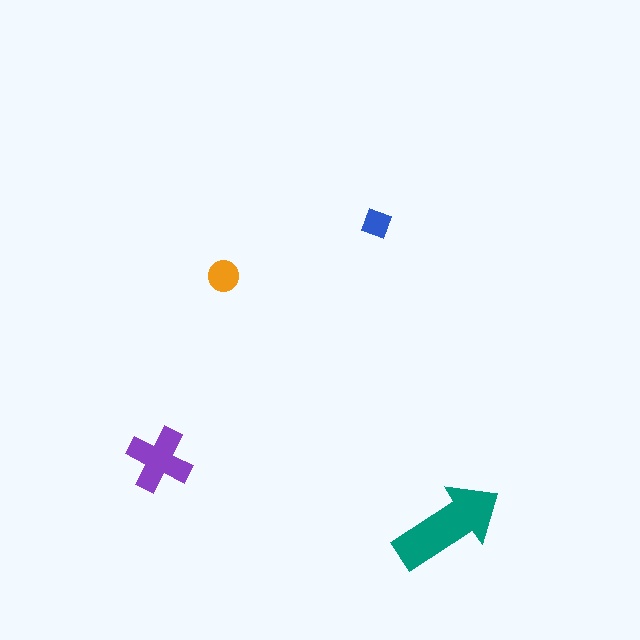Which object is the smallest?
The blue diamond.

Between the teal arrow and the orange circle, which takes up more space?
The teal arrow.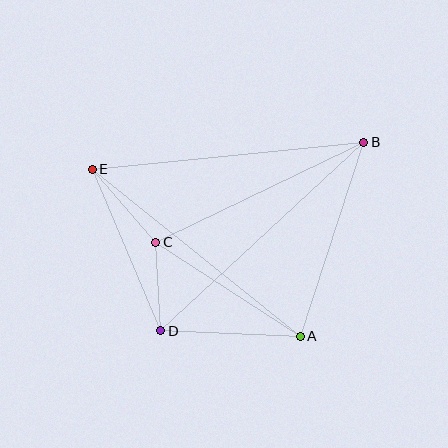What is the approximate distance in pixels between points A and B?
The distance between A and B is approximately 204 pixels.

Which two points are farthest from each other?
Points B and D are farthest from each other.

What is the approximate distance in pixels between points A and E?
The distance between A and E is approximately 266 pixels.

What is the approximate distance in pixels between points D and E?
The distance between D and E is approximately 175 pixels.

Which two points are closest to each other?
Points C and D are closest to each other.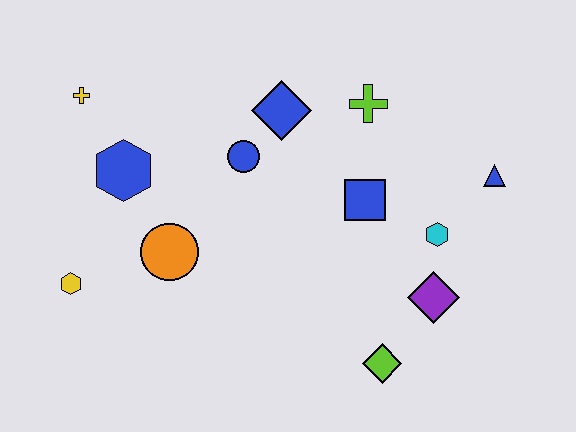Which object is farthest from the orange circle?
The blue triangle is farthest from the orange circle.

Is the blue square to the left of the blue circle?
No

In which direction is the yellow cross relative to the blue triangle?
The yellow cross is to the left of the blue triangle.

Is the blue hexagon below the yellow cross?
Yes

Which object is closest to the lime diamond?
The purple diamond is closest to the lime diamond.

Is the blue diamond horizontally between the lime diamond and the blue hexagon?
Yes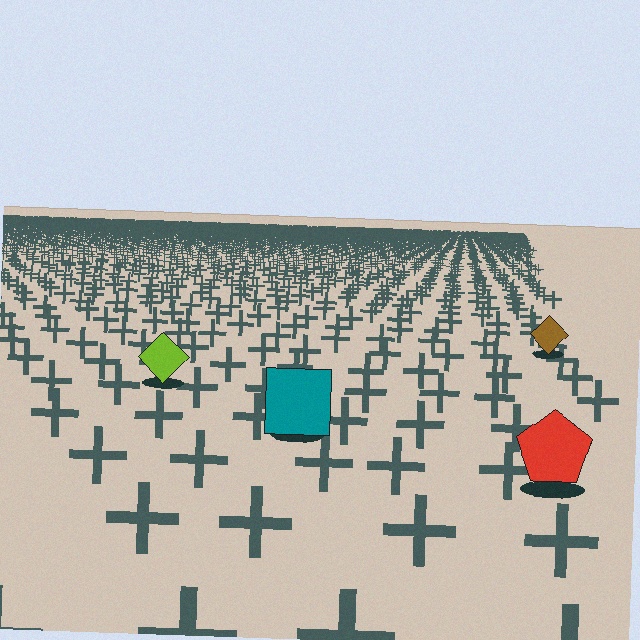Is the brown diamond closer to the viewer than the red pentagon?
No. The red pentagon is closer — you can tell from the texture gradient: the ground texture is coarser near it.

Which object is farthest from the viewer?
The brown diamond is farthest from the viewer. It appears smaller and the ground texture around it is denser.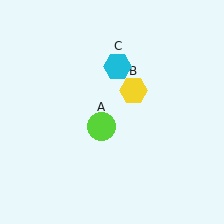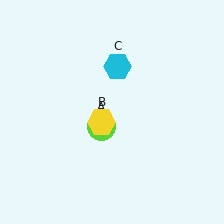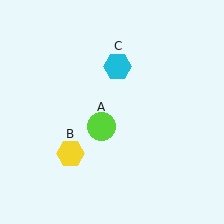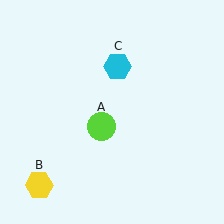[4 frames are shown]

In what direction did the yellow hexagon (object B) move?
The yellow hexagon (object B) moved down and to the left.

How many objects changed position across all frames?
1 object changed position: yellow hexagon (object B).